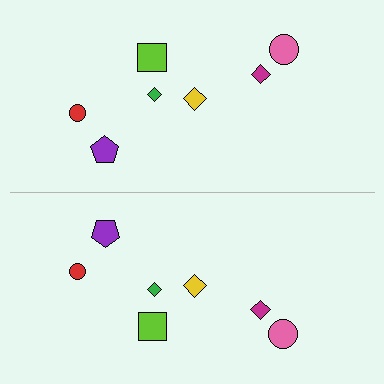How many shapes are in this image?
There are 14 shapes in this image.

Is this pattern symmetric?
Yes, this pattern has bilateral (reflection) symmetry.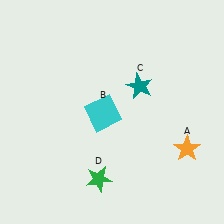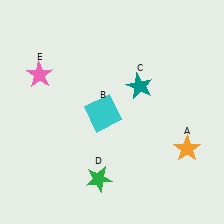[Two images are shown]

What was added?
A pink star (E) was added in Image 2.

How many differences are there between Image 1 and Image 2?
There is 1 difference between the two images.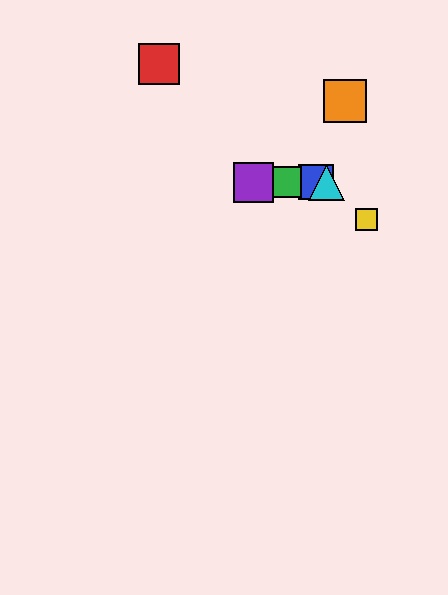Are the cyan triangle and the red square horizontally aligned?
No, the cyan triangle is at y≈182 and the red square is at y≈64.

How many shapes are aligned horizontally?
4 shapes (the blue square, the green square, the purple square, the cyan triangle) are aligned horizontally.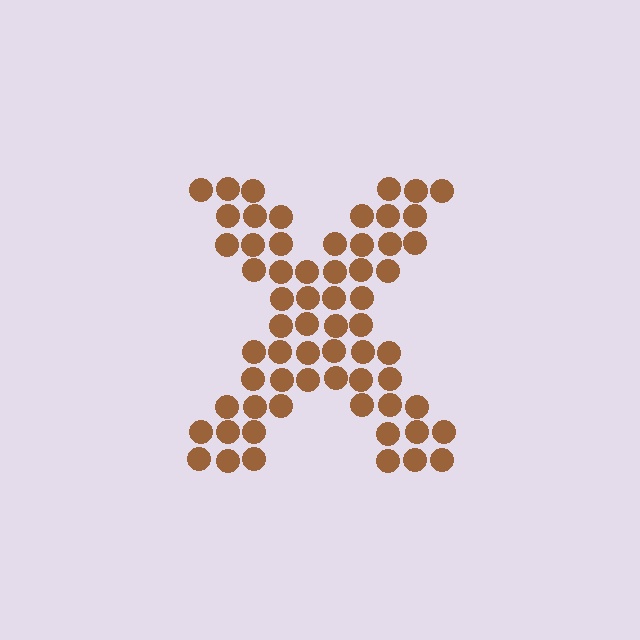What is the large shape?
The large shape is the letter X.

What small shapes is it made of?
It is made of small circles.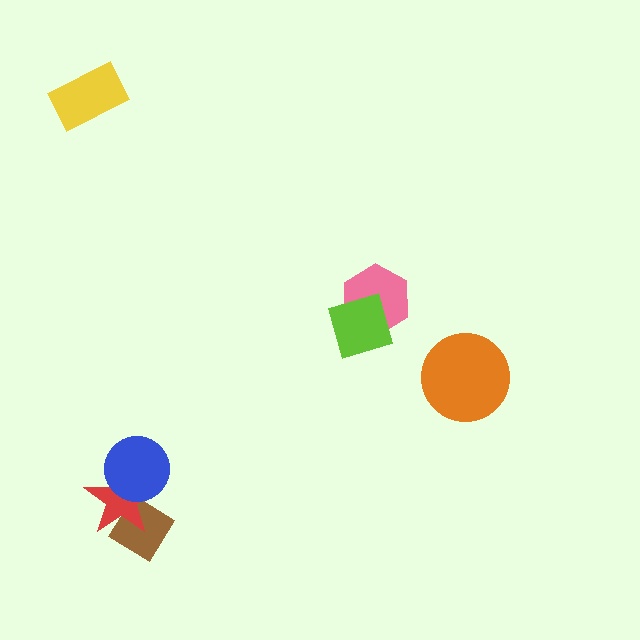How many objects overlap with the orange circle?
0 objects overlap with the orange circle.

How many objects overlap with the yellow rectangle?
0 objects overlap with the yellow rectangle.